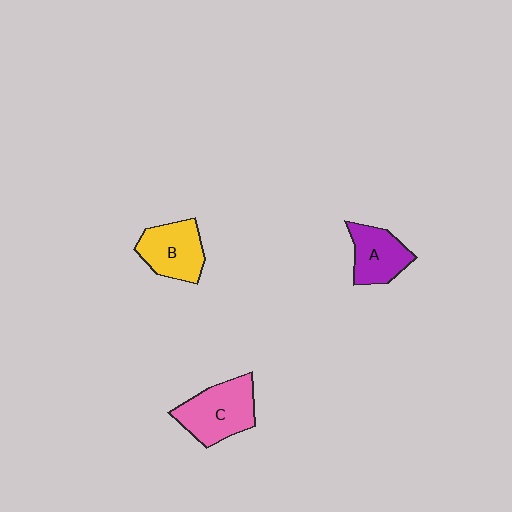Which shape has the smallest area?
Shape A (purple).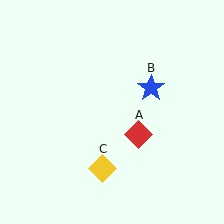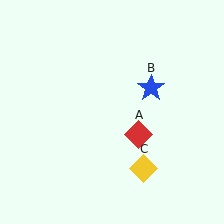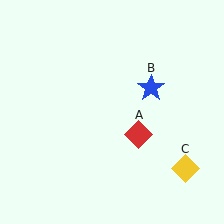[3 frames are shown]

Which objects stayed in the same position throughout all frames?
Red diamond (object A) and blue star (object B) remained stationary.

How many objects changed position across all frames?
1 object changed position: yellow diamond (object C).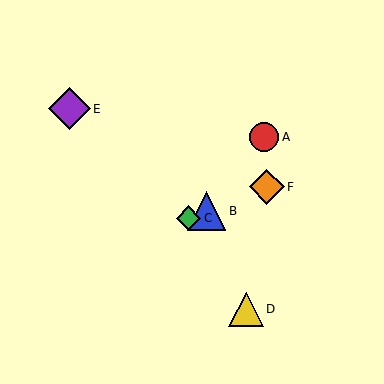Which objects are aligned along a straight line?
Objects B, C, F are aligned along a straight line.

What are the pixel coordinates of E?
Object E is at (69, 109).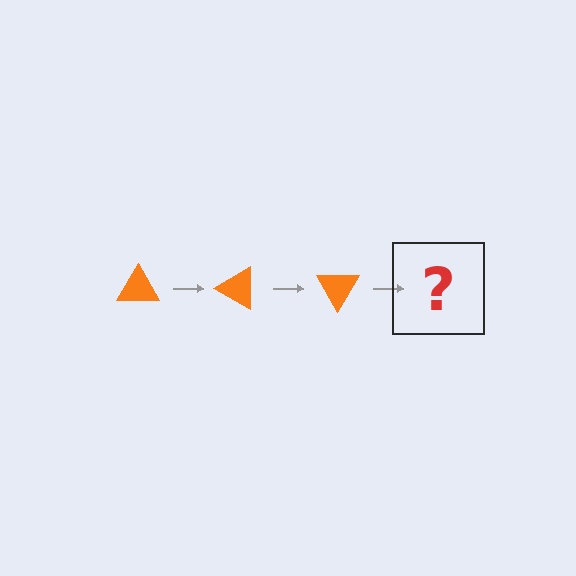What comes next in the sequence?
The next element should be an orange triangle rotated 90 degrees.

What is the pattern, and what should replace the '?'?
The pattern is that the triangle rotates 30 degrees each step. The '?' should be an orange triangle rotated 90 degrees.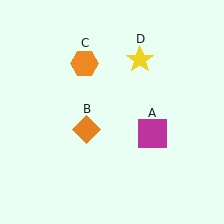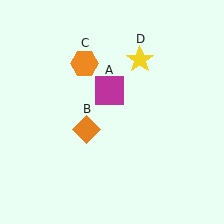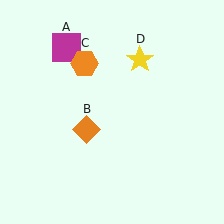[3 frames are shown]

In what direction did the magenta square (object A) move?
The magenta square (object A) moved up and to the left.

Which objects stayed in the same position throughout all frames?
Orange diamond (object B) and orange hexagon (object C) and yellow star (object D) remained stationary.